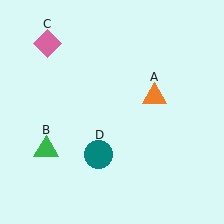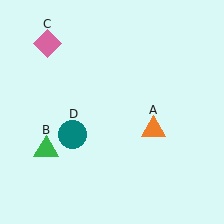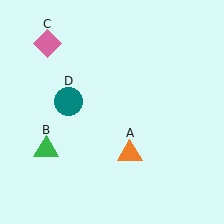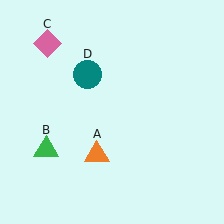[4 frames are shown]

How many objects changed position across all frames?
2 objects changed position: orange triangle (object A), teal circle (object D).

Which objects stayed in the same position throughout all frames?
Green triangle (object B) and pink diamond (object C) remained stationary.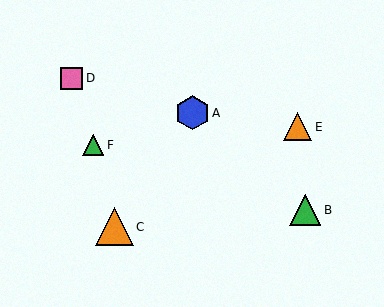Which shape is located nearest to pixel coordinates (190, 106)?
The blue hexagon (labeled A) at (192, 113) is nearest to that location.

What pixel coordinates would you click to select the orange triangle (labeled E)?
Click at (298, 127) to select the orange triangle E.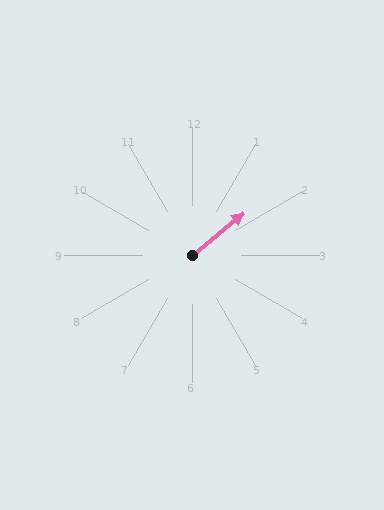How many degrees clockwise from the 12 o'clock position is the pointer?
Approximately 51 degrees.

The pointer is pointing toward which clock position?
Roughly 2 o'clock.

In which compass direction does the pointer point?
Northeast.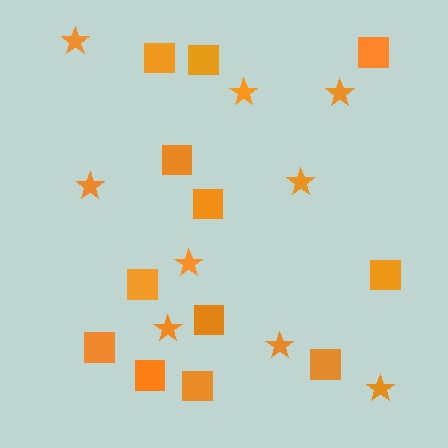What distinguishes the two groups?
There are 2 groups: one group of stars (9) and one group of squares (12).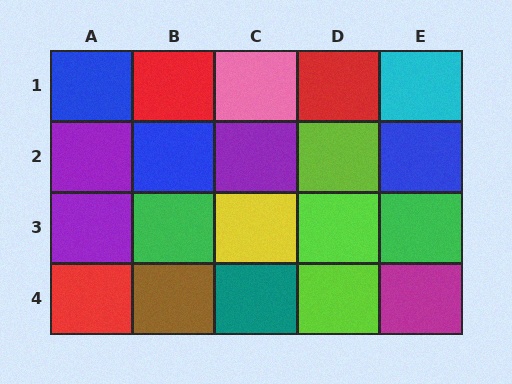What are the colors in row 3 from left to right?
Purple, green, yellow, lime, green.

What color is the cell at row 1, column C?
Pink.